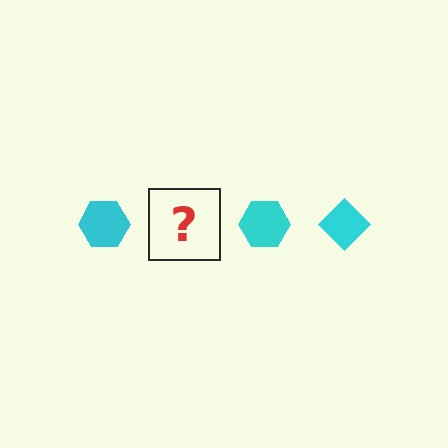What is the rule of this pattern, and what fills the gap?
The rule is that the pattern cycles through hexagon, diamond shapes in cyan. The gap should be filled with a cyan diamond.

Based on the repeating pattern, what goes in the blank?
The blank should be a cyan diamond.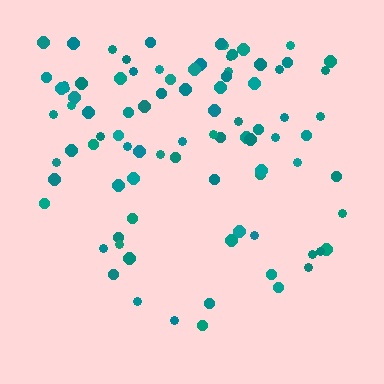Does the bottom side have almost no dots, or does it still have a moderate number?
Still a moderate number, just noticeably fewer than the top.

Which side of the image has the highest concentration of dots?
The top.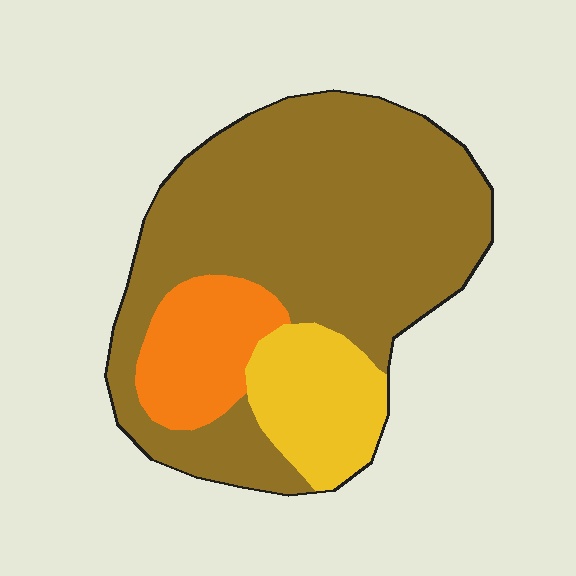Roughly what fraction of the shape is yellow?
Yellow covers 16% of the shape.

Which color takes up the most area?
Brown, at roughly 70%.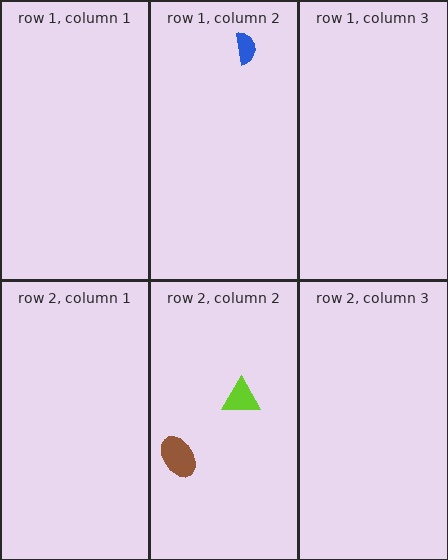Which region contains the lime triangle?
The row 2, column 2 region.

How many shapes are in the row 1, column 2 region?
1.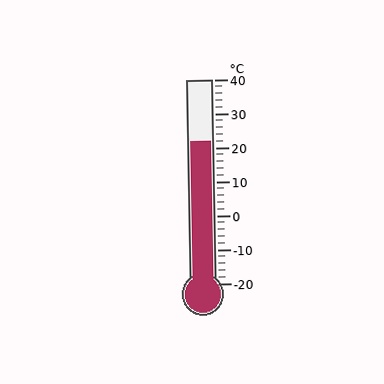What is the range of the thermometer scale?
The thermometer scale ranges from -20°C to 40°C.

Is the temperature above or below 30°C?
The temperature is below 30°C.